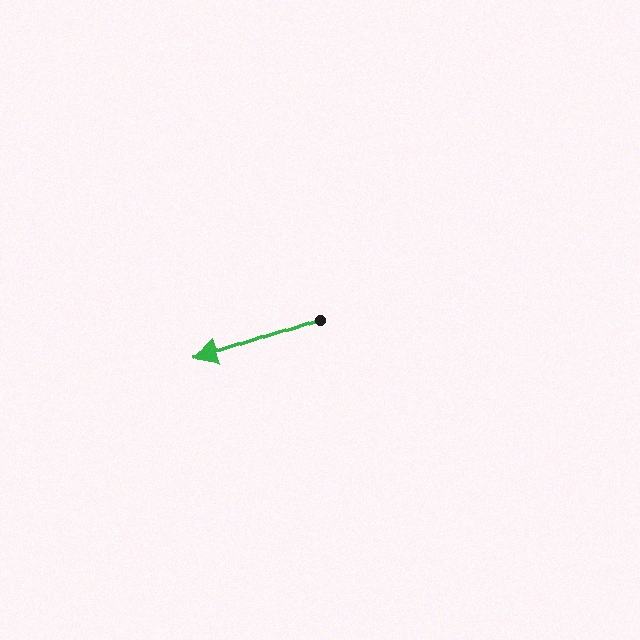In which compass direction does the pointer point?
West.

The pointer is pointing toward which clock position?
Roughly 8 o'clock.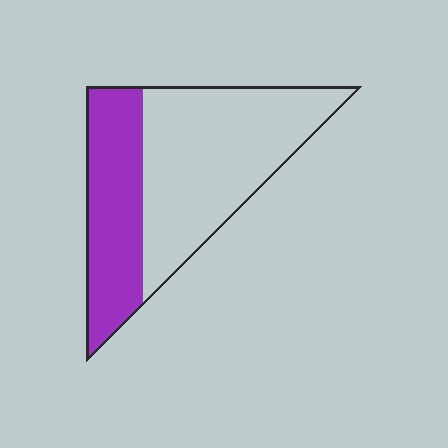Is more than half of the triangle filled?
No.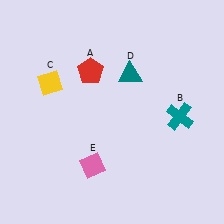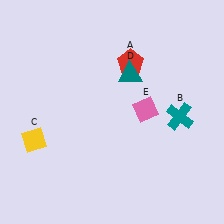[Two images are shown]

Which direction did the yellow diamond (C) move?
The yellow diamond (C) moved down.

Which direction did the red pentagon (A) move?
The red pentagon (A) moved right.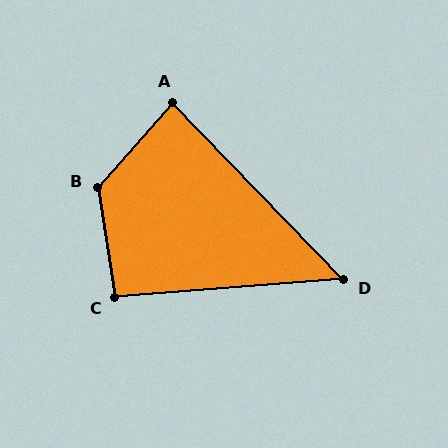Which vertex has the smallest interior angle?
D, at approximately 50 degrees.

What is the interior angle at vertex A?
Approximately 86 degrees (approximately right).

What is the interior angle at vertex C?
Approximately 94 degrees (approximately right).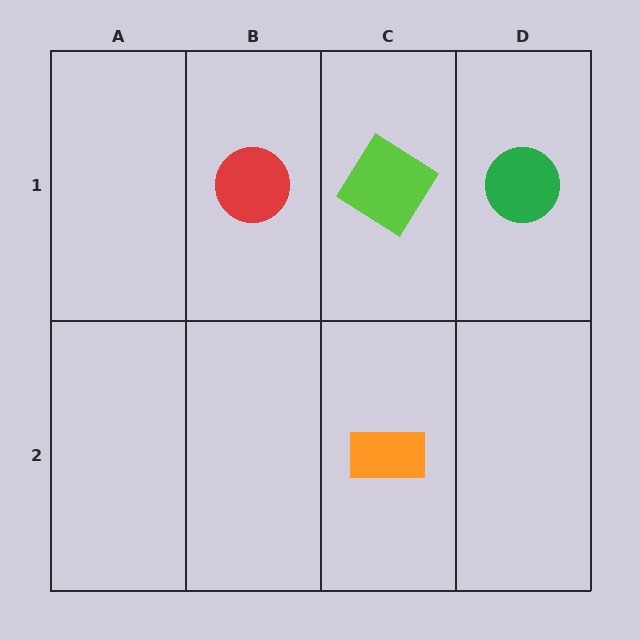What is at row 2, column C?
An orange rectangle.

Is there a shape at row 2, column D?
No, that cell is empty.